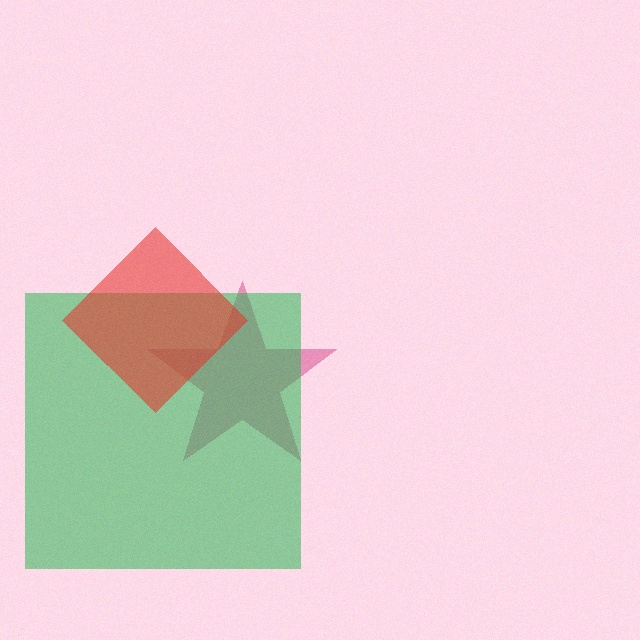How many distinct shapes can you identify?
There are 3 distinct shapes: a pink star, a green square, a red diamond.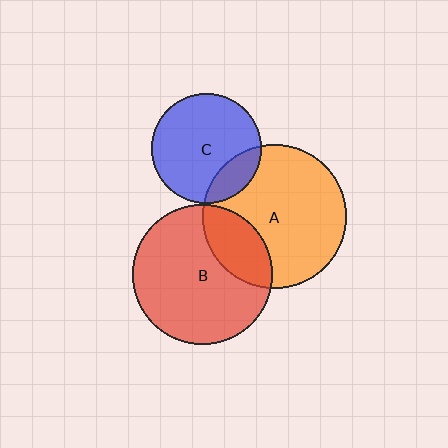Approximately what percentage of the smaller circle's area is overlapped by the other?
Approximately 25%.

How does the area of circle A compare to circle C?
Approximately 1.7 times.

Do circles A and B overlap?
Yes.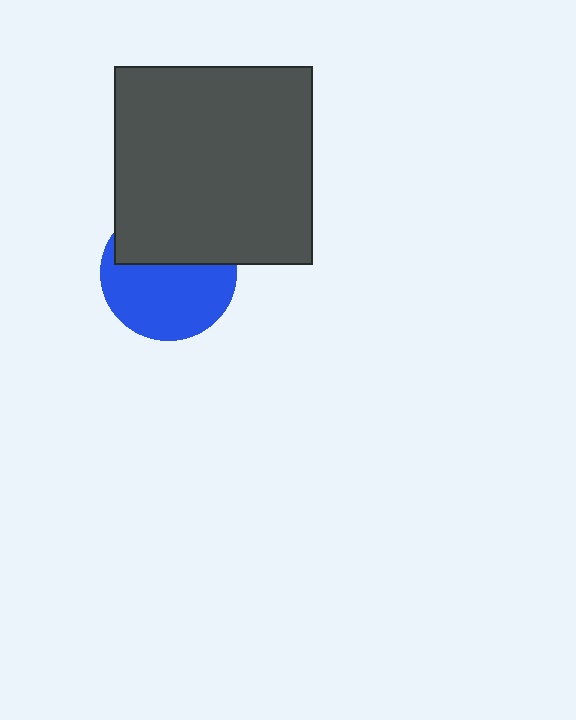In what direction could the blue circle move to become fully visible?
The blue circle could move down. That would shift it out from behind the dark gray square entirely.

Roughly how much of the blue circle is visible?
About half of it is visible (roughly 59%).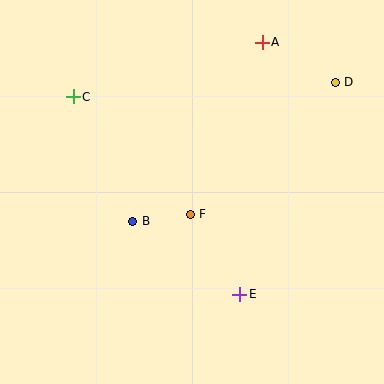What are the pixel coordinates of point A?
Point A is at (262, 42).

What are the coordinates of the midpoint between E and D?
The midpoint between E and D is at (287, 188).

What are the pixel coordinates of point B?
Point B is at (133, 221).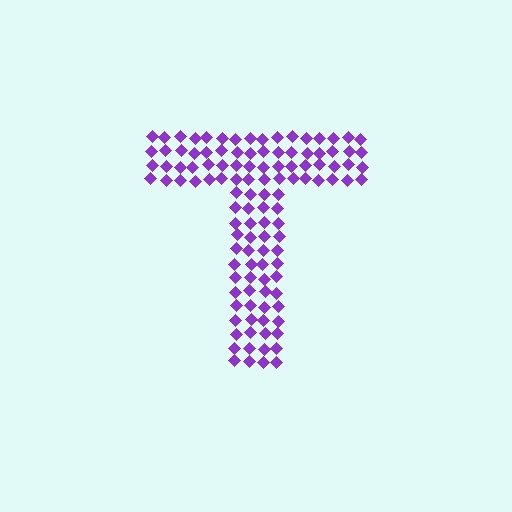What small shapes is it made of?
It is made of small diamonds.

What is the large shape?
The large shape is the letter T.